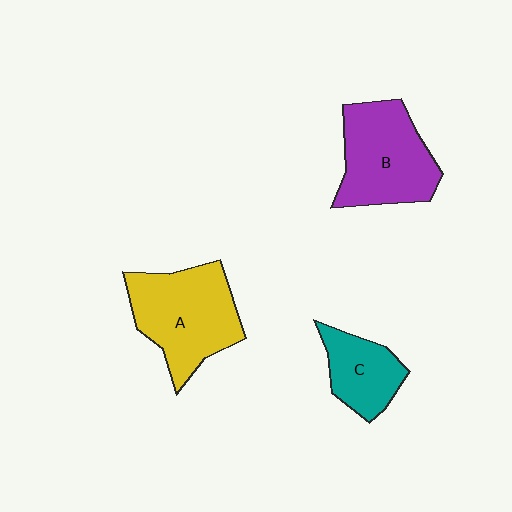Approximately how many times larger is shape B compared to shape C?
Approximately 1.7 times.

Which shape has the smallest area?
Shape C (teal).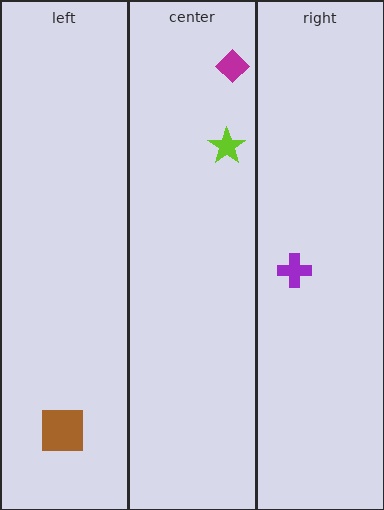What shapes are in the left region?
The brown square.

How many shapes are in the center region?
2.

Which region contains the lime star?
The center region.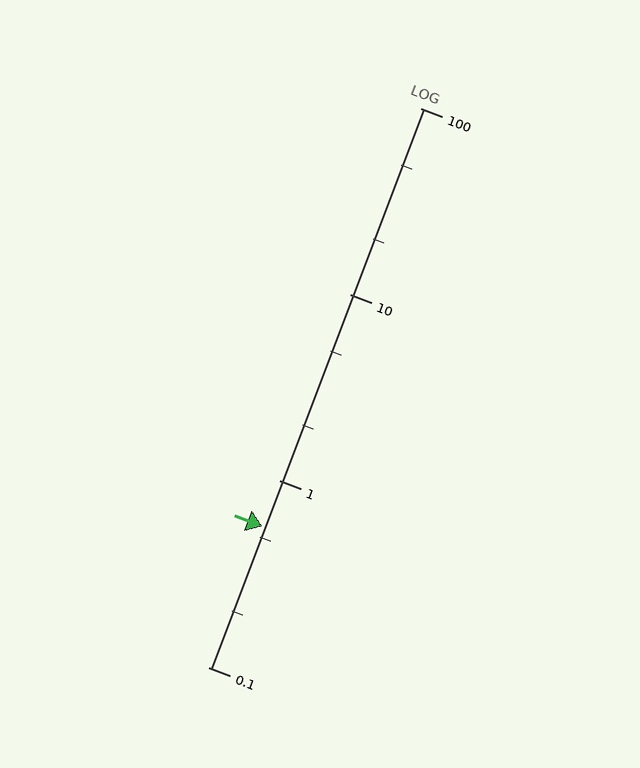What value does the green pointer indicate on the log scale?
The pointer indicates approximately 0.57.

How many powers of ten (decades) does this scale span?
The scale spans 3 decades, from 0.1 to 100.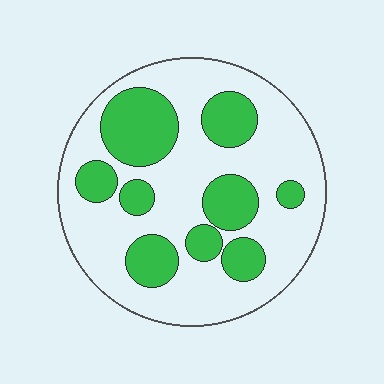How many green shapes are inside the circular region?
9.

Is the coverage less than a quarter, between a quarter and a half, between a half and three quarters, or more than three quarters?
Between a quarter and a half.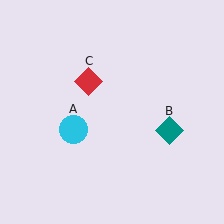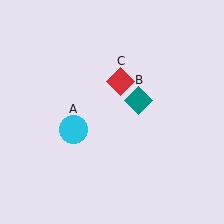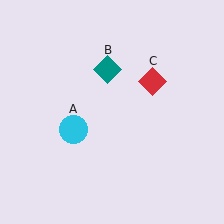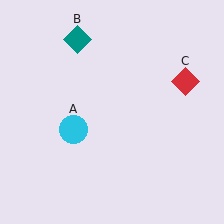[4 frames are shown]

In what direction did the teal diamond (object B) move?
The teal diamond (object B) moved up and to the left.